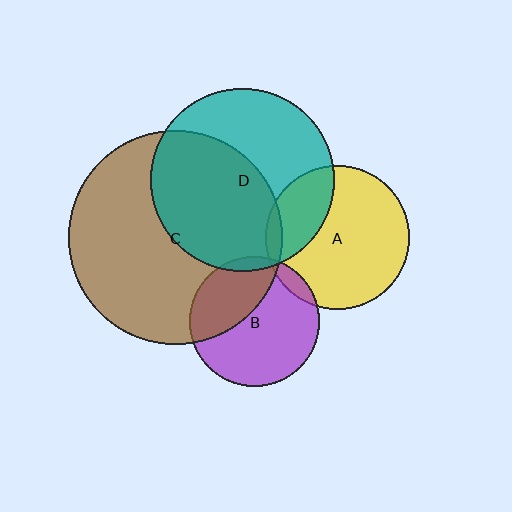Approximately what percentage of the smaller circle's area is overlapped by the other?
Approximately 35%.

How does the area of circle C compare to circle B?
Approximately 2.7 times.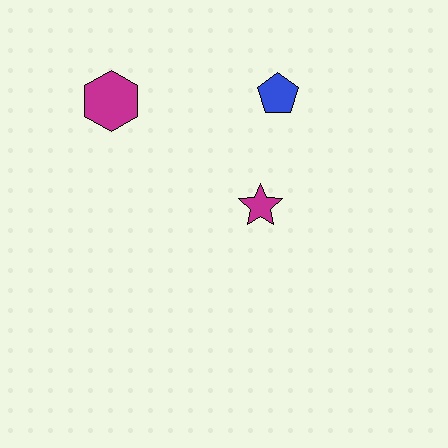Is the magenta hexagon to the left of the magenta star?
Yes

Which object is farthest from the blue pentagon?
The magenta hexagon is farthest from the blue pentagon.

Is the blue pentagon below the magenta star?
No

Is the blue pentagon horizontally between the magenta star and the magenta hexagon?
No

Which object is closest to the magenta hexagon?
The blue pentagon is closest to the magenta hexagon.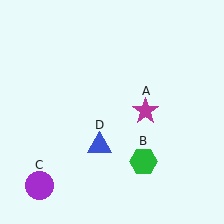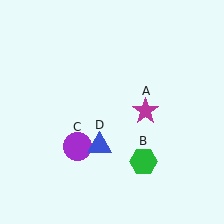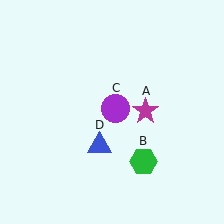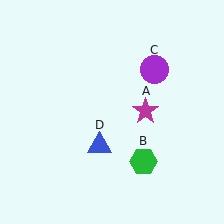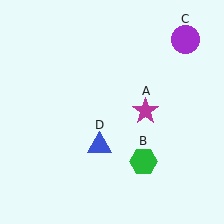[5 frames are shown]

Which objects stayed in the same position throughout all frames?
Magenta star (object A) and green hexagon (object B) and blue triangle (object D) remained stationary.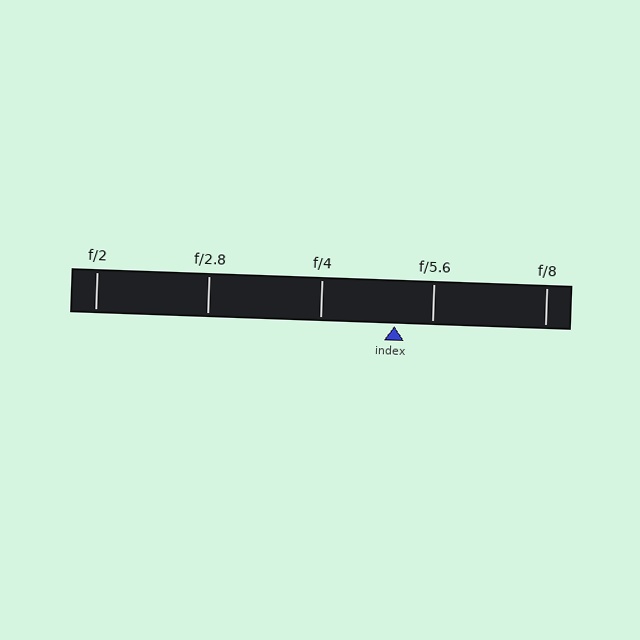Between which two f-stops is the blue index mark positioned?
The index mark is between f/4 and f/5.6.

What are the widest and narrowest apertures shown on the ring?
The widest aperture shown is f/2 and the narrowest is f/8.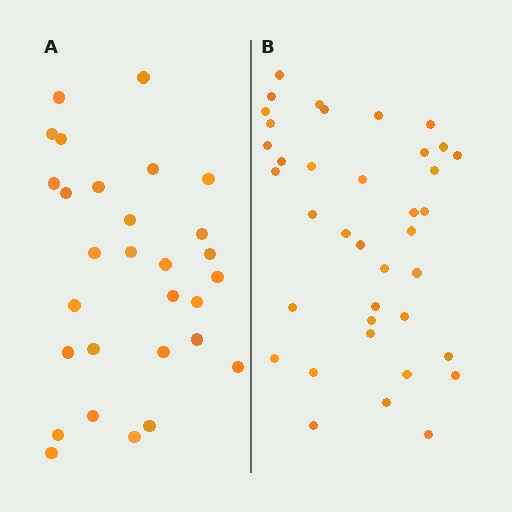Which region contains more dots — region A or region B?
Region B (the right region) has more dots.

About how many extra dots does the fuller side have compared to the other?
Region B has roughly 8 or so more dots than region A.